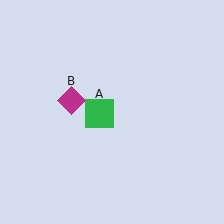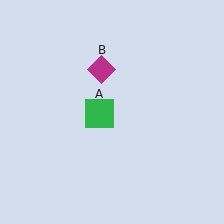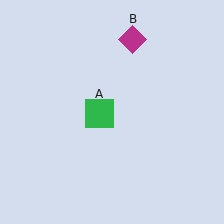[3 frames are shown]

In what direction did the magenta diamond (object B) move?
The magenta diamond (object B) moved up and to the right.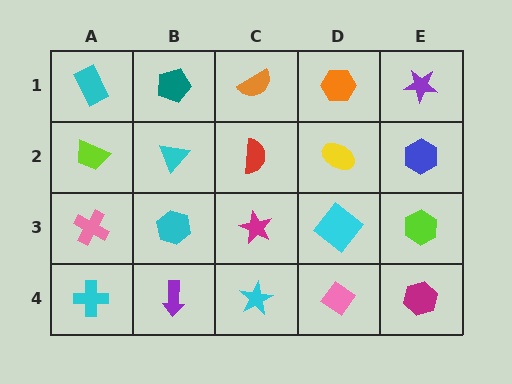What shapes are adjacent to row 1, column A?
A lime trapezoid (row 2, column A), a teal pentagon (row 1, column B).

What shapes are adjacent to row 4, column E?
A lime hexagon (row 3, column E), a pink diamond (row 4, column D).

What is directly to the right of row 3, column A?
A cyan hexagon.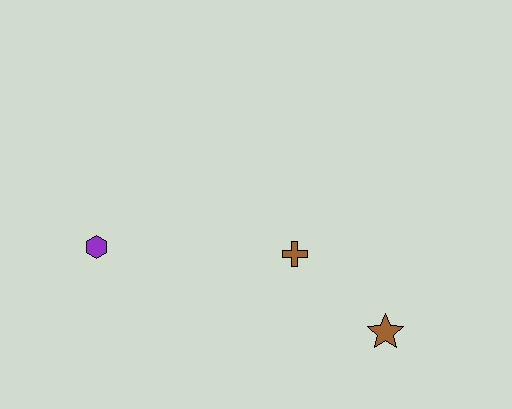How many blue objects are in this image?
There are no blue objects.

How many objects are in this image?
There are 3 objects.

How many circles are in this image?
There are no circles.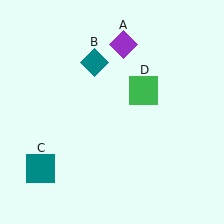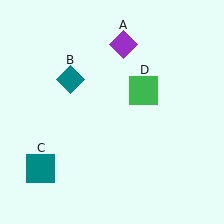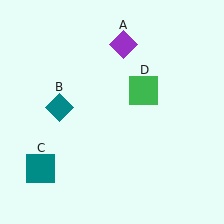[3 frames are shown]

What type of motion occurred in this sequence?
The teal diamond (object B) rotated counterclockwise around the center of the scene.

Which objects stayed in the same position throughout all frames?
Purple diamond (object A) and teal square (object C) and green square (object D) remained stationary.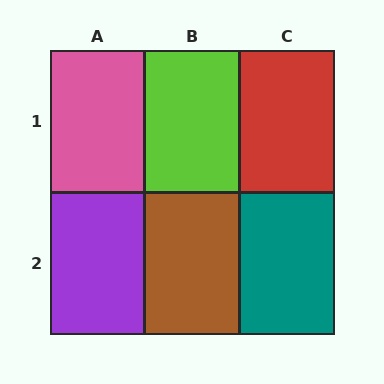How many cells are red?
1 cell is red.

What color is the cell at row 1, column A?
Pink.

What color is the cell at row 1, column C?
Red.